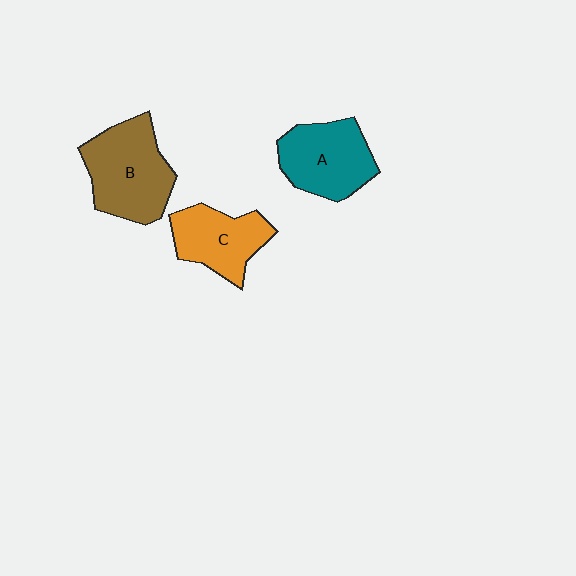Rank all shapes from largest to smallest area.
From largest to smallest: B (brown), A (teal), C (orange).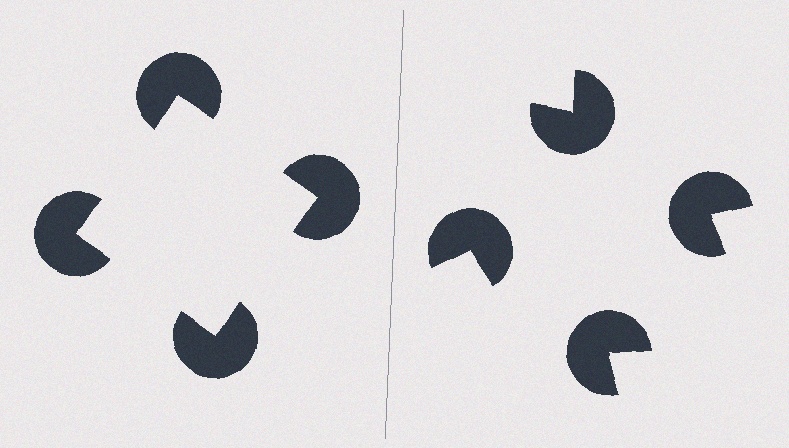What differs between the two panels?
The pac-man discs are positioned identically on both sides; only the wedge orientations differ. On the left they align to a square; on the right they are misaligned.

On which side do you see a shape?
An illusory square appears on the left side. On the right side the wedge cuts are rotated, so no coherent shape forms.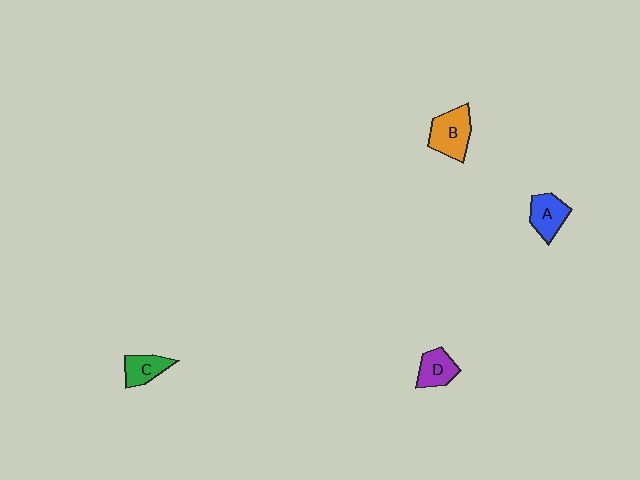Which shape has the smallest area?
Shape C (green).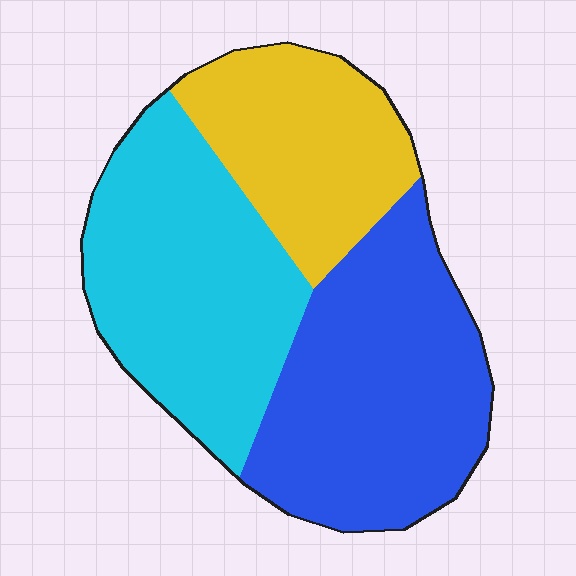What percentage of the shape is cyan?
Cyan covers around 35% of the shape.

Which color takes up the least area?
Yellow, at roughly 25%.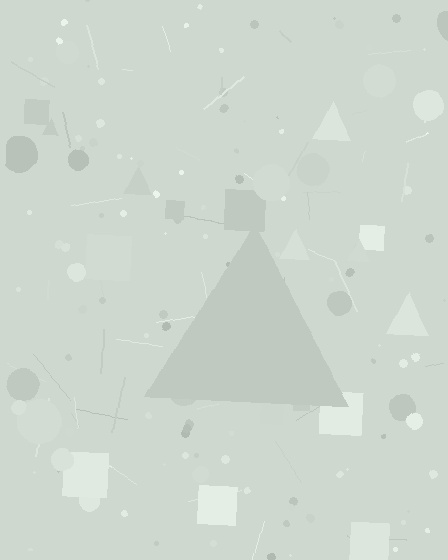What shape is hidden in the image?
A triangle is hidden in the image.